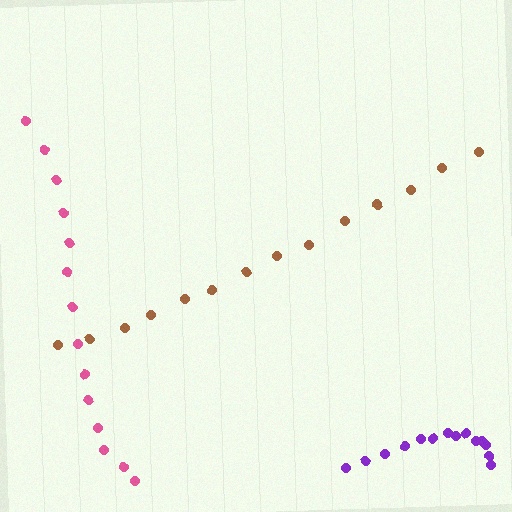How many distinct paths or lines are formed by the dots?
There are 3 distinct paths.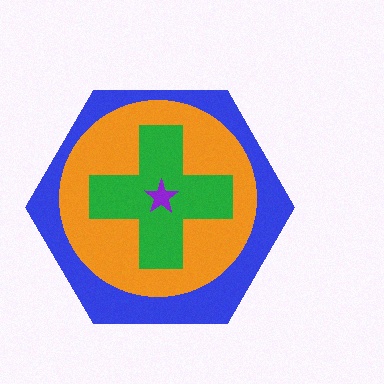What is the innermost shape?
The purple star.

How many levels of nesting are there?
4.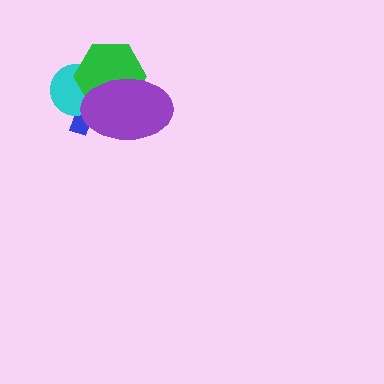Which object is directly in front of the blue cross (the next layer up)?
The cyan circle is directly in front of the blue cross.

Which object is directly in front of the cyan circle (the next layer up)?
The green hexagon is directly in front of the cyan circle.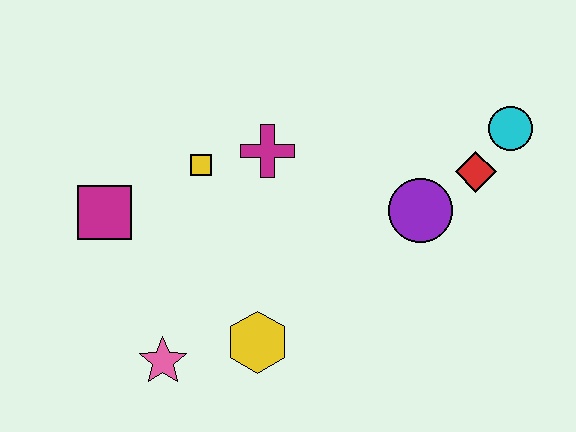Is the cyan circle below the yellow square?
No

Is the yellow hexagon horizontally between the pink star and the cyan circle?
Yes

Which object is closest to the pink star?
The yellow hexagon is closest to the pink star.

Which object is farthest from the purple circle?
The magenta square is farthest from the purple circle.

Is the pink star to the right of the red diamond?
No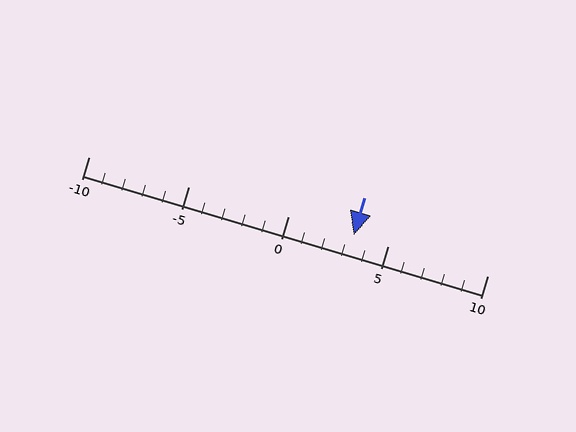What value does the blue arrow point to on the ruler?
The blue arrow points to approximately 3.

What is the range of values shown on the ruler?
The ruler shows values from -10 to 10.